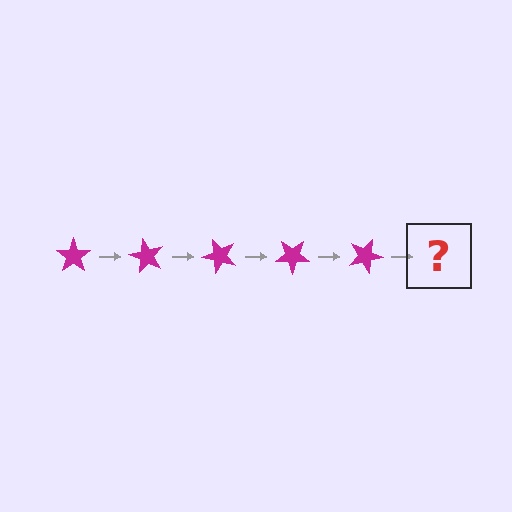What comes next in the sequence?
The next element should be a magenta star rotated 300 degrees.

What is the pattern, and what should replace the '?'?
The pattern is that the star rotates 60 degrees each step. The '?' should be a magenta star rotated 300 degrees.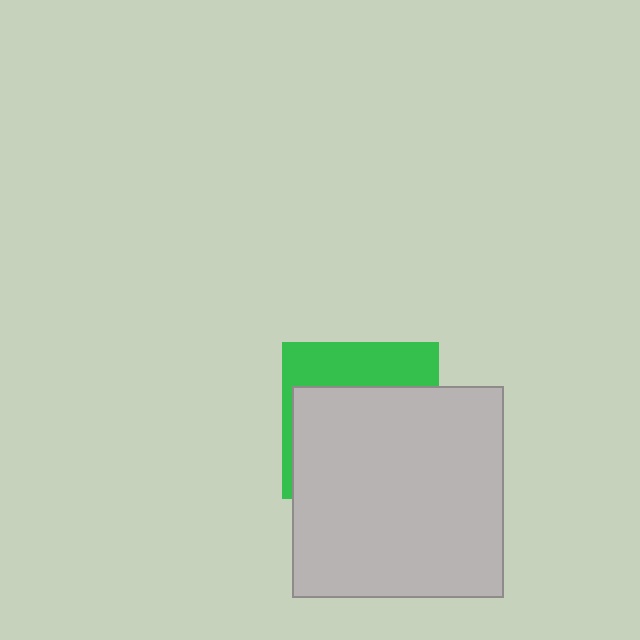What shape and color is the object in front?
The object in front is a light gray square.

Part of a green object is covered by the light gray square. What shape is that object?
It is a square.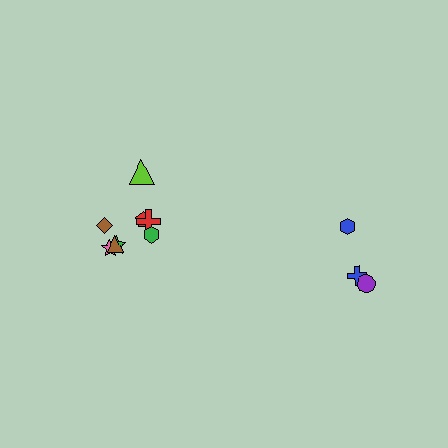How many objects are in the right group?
There are 3 objects.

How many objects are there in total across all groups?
There are 11 objects.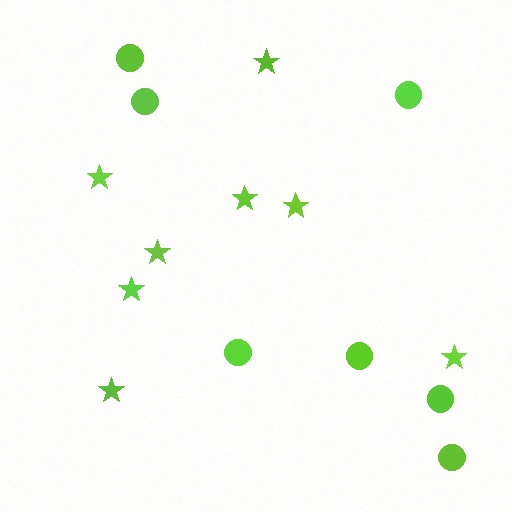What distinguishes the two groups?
There are 2 groups: one group of stars (8) and one group of circles (7).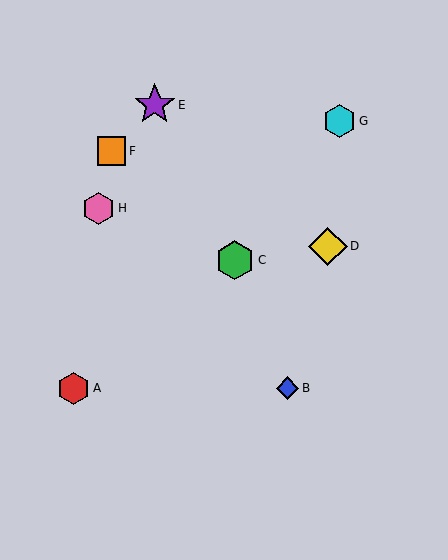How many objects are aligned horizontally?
2 objects (A, B) are aligned horizontally.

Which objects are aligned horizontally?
Objects A, B are aligned horizontally.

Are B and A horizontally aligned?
Yes, both are at y≈388.